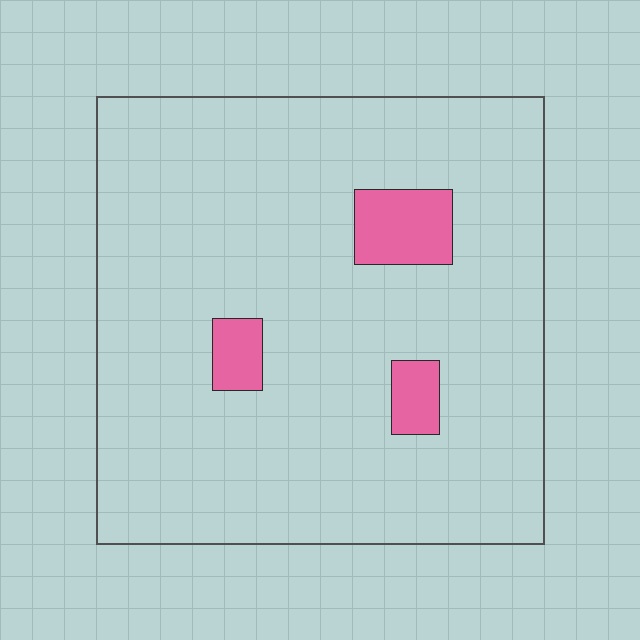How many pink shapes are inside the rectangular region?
3.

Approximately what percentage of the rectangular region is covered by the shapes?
Approximately 5%.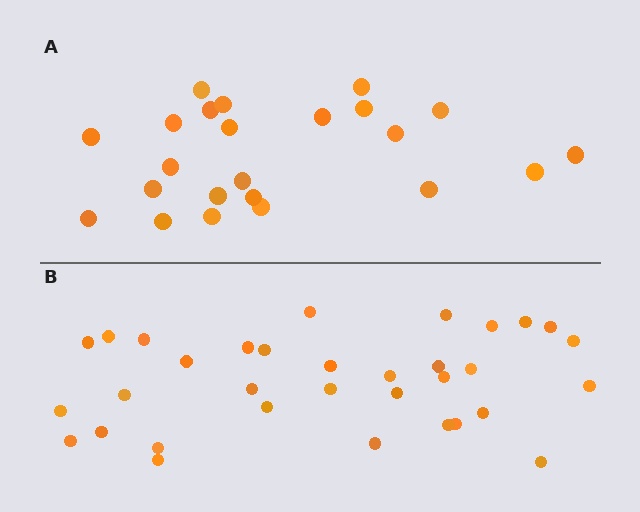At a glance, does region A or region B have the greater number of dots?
Region B (the bottom region) has more dots.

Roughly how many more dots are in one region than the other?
Region B has roughly 10 or so more dots than region A.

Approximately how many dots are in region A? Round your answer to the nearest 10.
About 20 dots. (The exact count is 23, which rounds to 20.)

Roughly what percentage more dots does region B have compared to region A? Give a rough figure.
About 45% more.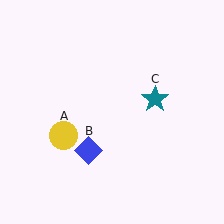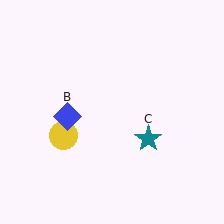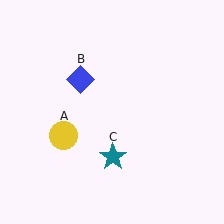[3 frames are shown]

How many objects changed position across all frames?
2 objects changed position: blue diamond (object B), teal star (object C).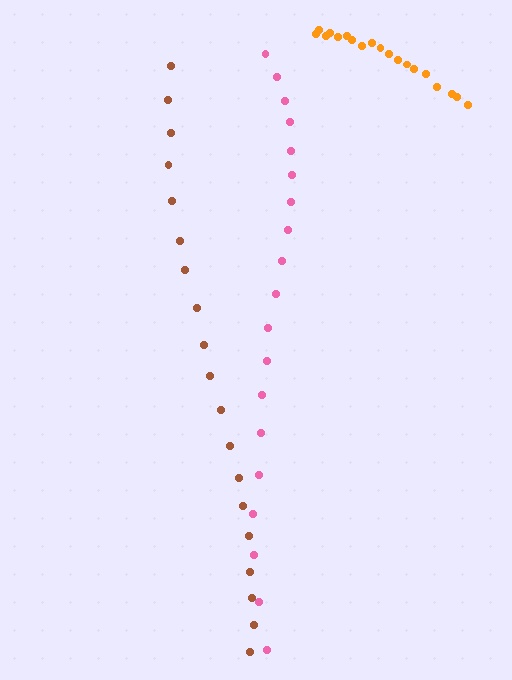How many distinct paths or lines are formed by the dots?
There are 3 distinct paths.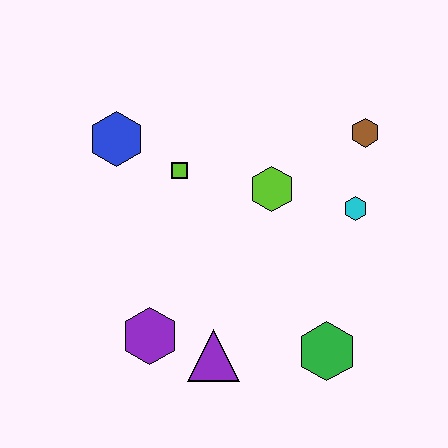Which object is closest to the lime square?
The blue hexagon is closest to the lime square.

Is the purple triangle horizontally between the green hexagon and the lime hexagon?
No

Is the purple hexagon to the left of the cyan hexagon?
Yes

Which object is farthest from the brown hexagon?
The purple hexagon is farthest from the brown hexagon.